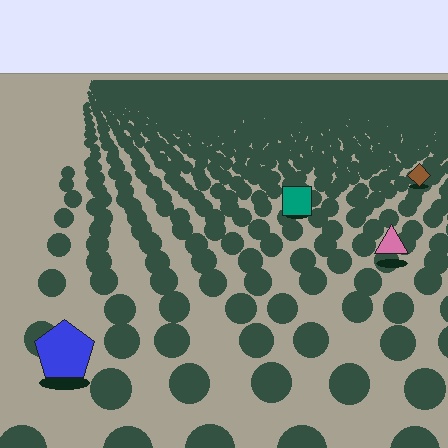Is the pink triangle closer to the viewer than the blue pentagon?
No. The blue pentagon is closer — you can tell from the texture gradient: the ground texture is coarser near it.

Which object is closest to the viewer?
The blue pentagon is closest. The texture marks near it are larger and more spread out.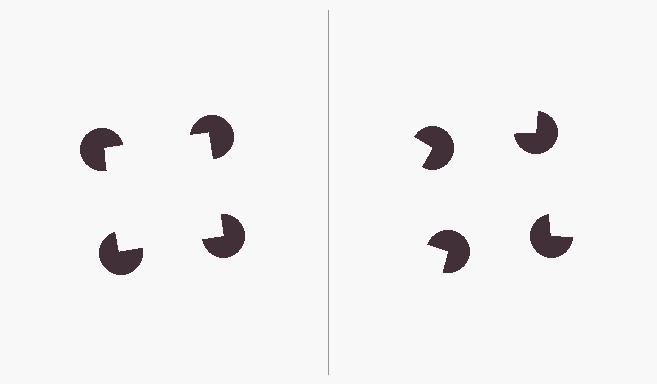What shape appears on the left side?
An illusory square.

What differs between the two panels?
The pac-man discs are positioned identically on both sides; only the wedge orientations differ. On the left they align to a square; on the right they are misaligned.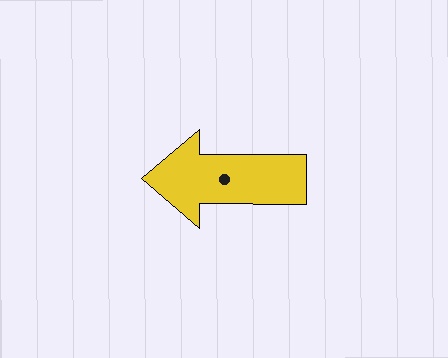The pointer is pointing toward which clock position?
Roughly 9 o'clock.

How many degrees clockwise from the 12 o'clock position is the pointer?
Approximately 270 degrees.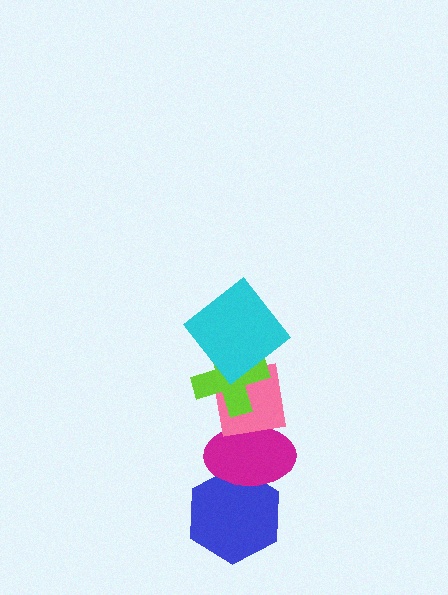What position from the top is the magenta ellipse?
The magenta ellipse is 4th from the top.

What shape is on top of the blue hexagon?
The magenta ellipse is on top of the blue hexagon.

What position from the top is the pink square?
The pink square is 3rd from the top.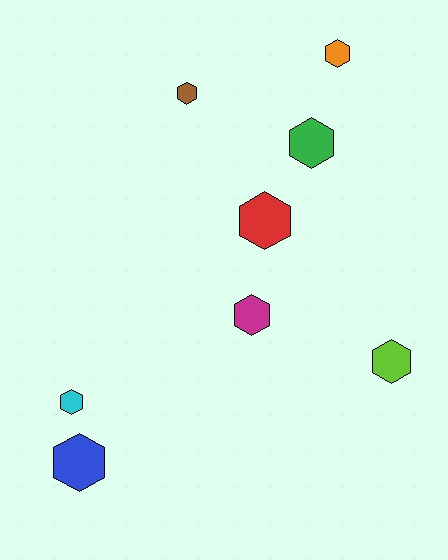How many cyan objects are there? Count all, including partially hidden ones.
There is 1 cyan object.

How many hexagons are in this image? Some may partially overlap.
There are 8 hexagons.